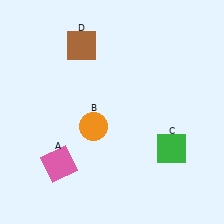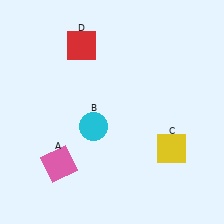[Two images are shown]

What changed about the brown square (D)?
In Image 1, D is brown. In Image 2, it changed to red.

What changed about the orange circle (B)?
In Image 1, B is orange. In Image 2, it changed to cyan.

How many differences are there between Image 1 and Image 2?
There are 3 differences between the two images.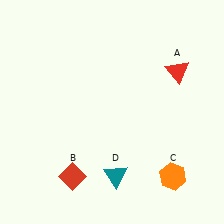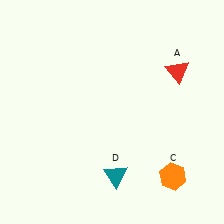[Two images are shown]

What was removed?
The red diamond (B) was removed in Image 2.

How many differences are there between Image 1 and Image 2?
There is 1 difference between the two images.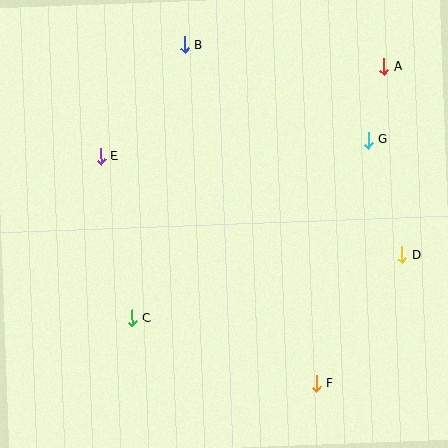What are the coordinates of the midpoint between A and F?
The midpoint between A and F is at (350, 225).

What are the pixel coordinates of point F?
Point F is at (316, 384).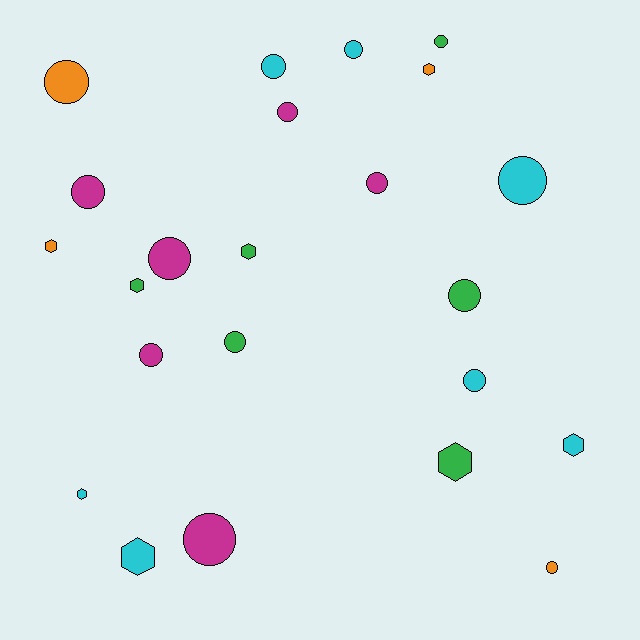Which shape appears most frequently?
Circle, with 15 objects.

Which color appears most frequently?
Cyan, with 7 objects.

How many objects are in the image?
There are 23 objects.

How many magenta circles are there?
There are 6 magenta circles.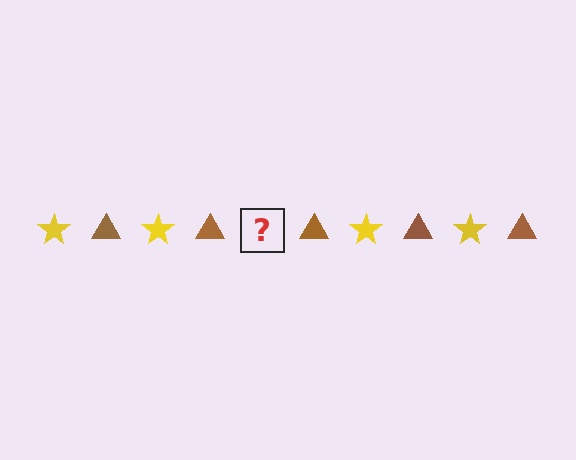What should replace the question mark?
The question mark should be replaced with a yellow star.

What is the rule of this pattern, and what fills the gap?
The rule is that the pattern alternates between yellow star and brown triangle. The gap should be filled with a yellow star.